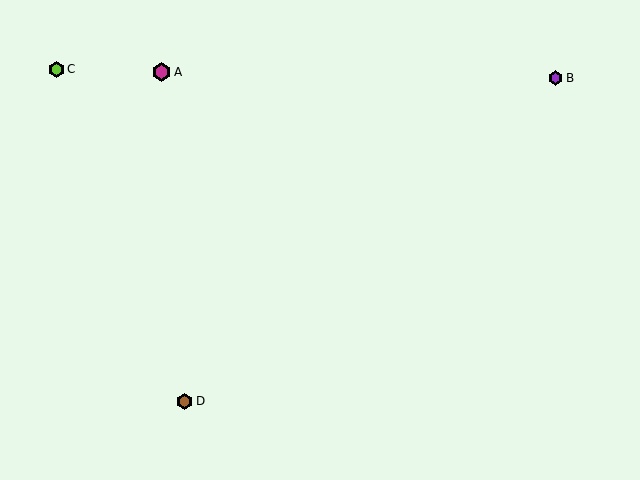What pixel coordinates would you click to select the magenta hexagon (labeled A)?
Click at (161, 72) to select the magenta hexagon A.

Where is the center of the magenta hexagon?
The center of the magenta hexagon is at (161, 72).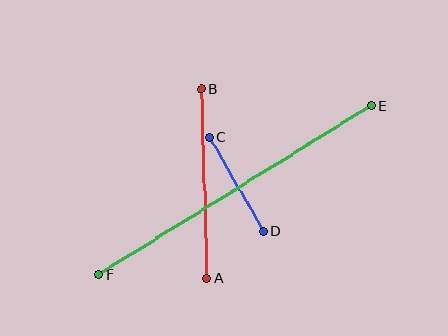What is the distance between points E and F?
The distance is approximately 320 pixels.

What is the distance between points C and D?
The distance is approximately 108 pixels.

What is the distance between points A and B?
The distance is approximately 189 pixels.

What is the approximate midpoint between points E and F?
The midpoint is at approximately (235, 190) pixels.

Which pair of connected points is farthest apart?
Points E and F are farthest apart.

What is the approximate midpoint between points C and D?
The midpoint is at approximately (237, 184) pixels.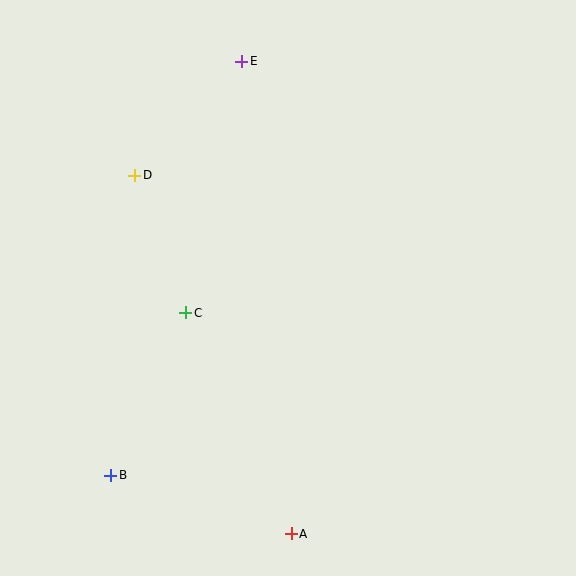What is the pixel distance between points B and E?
The distance between B and E is 434 pixels.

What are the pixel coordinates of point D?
Point D is at (135, 175).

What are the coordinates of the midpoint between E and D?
The midpoint between E and D is at (188, 118).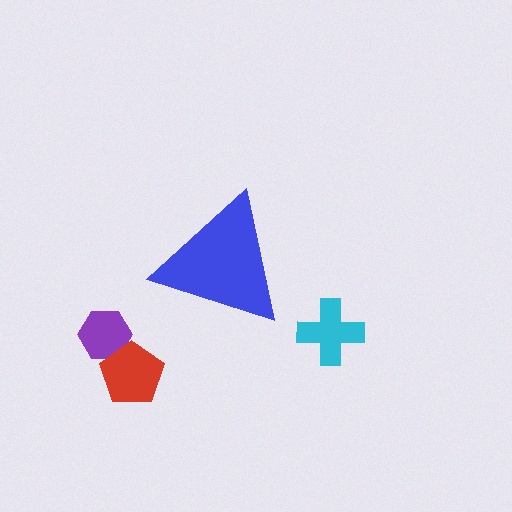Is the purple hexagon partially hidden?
No, the purple hexagon is fully visible.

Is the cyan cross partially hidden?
No, the cyan cross is fully visible.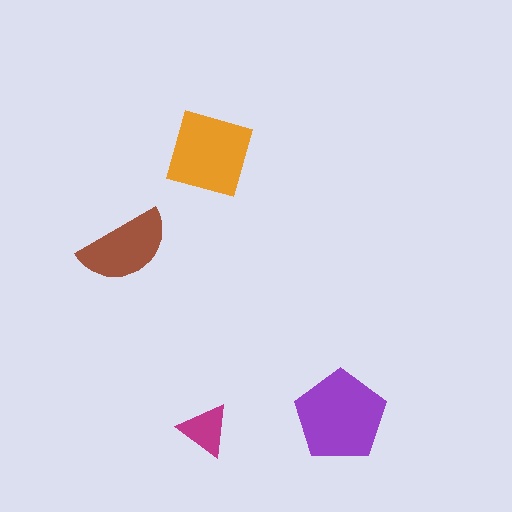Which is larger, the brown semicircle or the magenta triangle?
The brown semicircle.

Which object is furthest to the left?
The brown semicircle is leftmost.